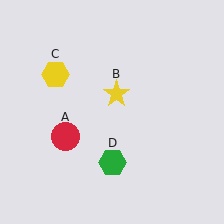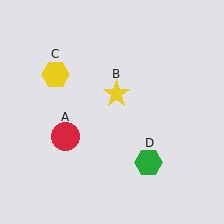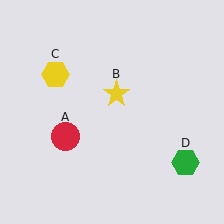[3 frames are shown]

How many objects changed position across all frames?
1 object changed position: green hexagon (object D).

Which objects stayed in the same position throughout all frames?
Red circle (object A) and yellow star (object B) and yellow hexagon (object C) remained stationary.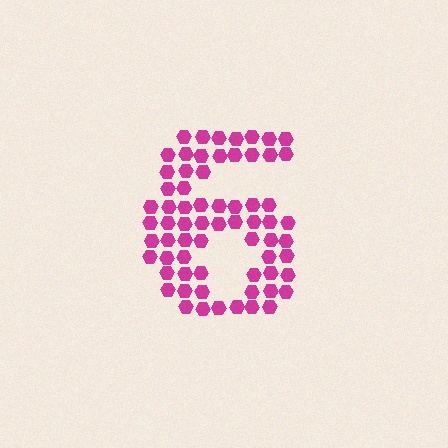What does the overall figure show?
The overall figure shows the digit 6.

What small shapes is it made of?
It is made of small hexagons.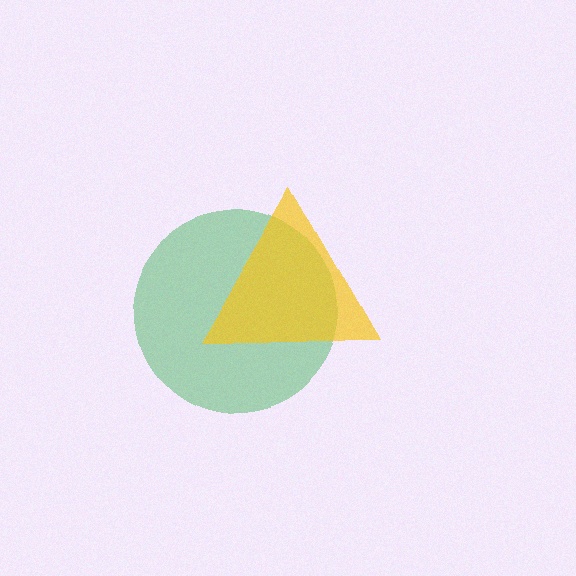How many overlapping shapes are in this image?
There are 2 overlapping shapes in the image.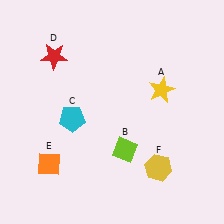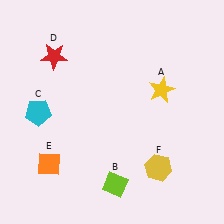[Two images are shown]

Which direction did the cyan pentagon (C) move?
The cyan pentagon (C) moved left.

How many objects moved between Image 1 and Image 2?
2 objects moved between the two images.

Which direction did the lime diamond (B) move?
The lime diamond (B) moved down.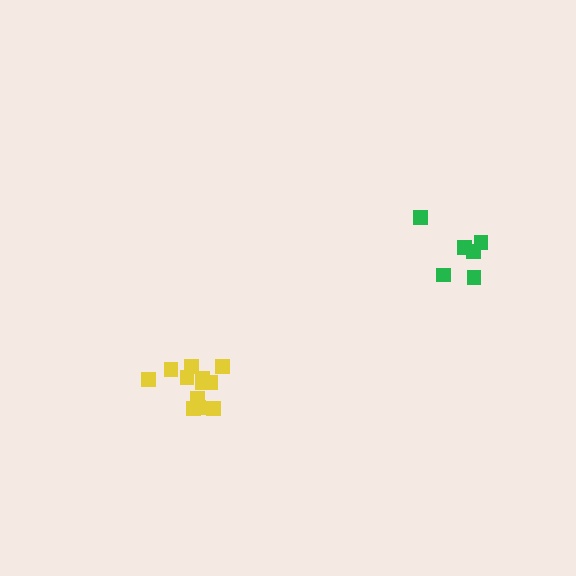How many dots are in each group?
Group 1: 12 dots, Group 2: 6 dots (18 total).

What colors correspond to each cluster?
The clusters are colored: yellow, green.